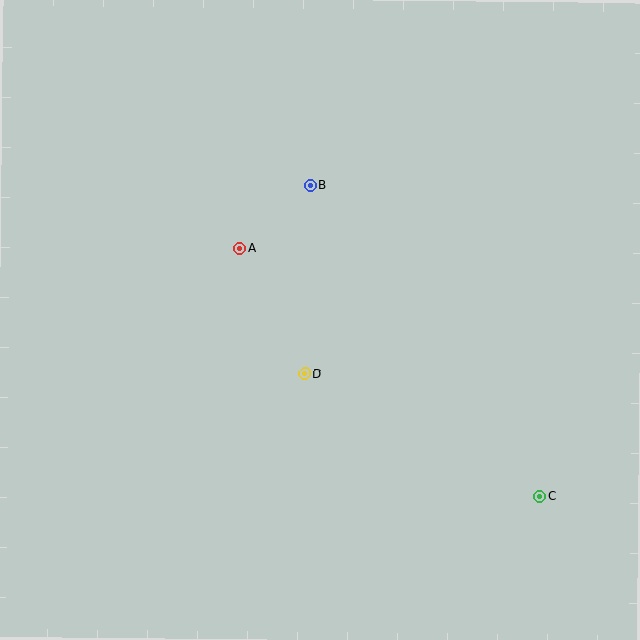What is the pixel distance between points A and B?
The distance between A and B is 95 pixels.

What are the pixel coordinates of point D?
Point D is at (305, 374).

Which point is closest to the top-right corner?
Point B is closest to the top-right corner.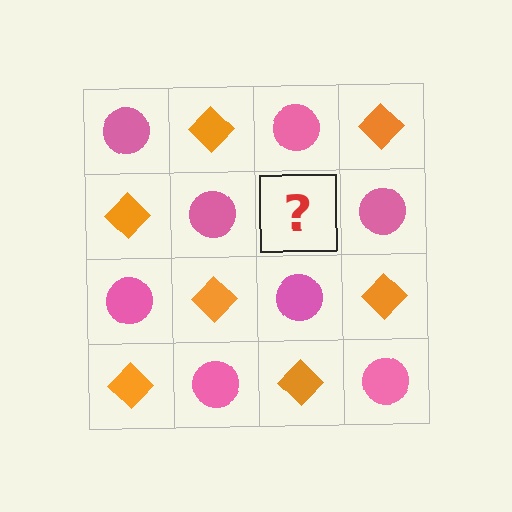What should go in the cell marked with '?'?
The missing cell should contain an orange diamond.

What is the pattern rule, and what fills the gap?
The rule is that it alternates pink circle and orange diamond in a checkerboard pattern. The gap should be filled with an orange diamond.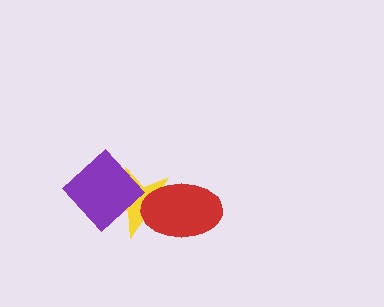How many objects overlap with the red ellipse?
1 object overlaps with the red ellipse.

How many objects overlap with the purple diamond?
1 object overlaps with the purple diamond.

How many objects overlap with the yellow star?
2 objects overlap with the yellow star.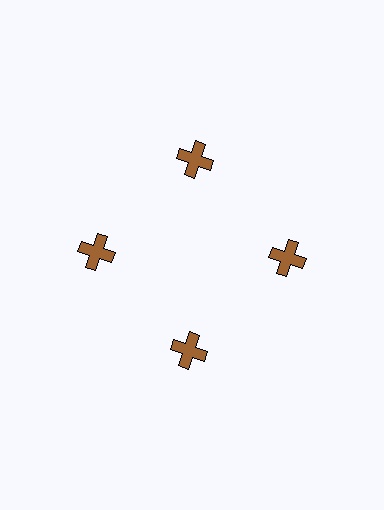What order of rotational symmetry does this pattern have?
This pattern has 4-fold rotational symmetry.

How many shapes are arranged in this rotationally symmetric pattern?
There are 4 shapes, arranged in 4 groups of 1.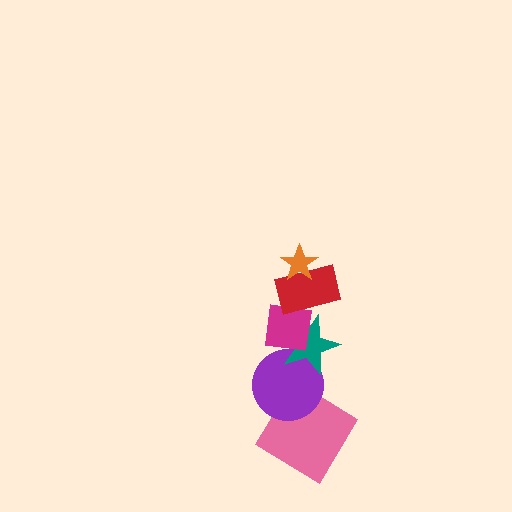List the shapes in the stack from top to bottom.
From top to bottom: the orange star, the red rectangle, the magenta square, the teal star, the purple circle, the pink diamond.